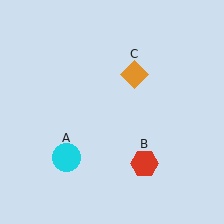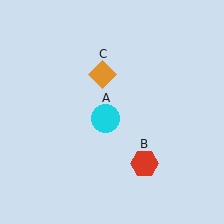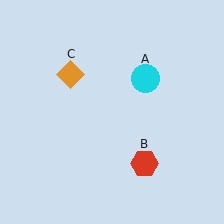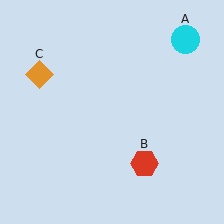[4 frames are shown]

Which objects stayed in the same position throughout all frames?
Red hexagon (object B) remained stationary.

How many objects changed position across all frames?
2 objects changed position: cyan circle (object A), orange diamond (object C).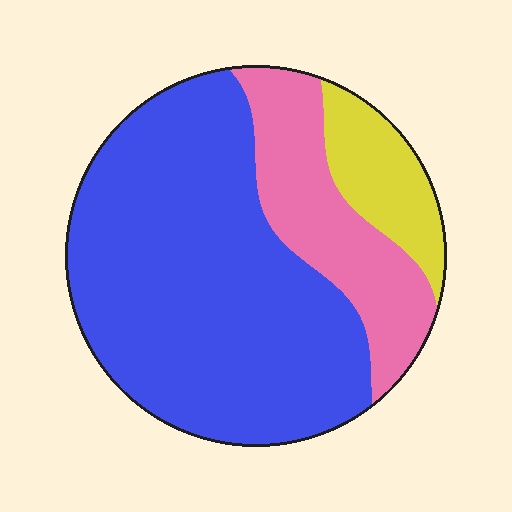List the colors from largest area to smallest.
From largest to smallest: blue, pink, yellow.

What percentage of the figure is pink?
Pink covers 22% of the figure.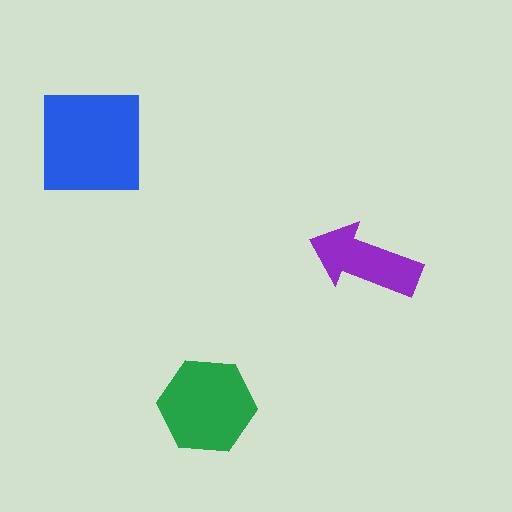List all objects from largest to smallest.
The blue square, the green hexagon, the purple arrow.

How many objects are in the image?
There are 3 objects in the image.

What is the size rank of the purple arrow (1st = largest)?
3rd.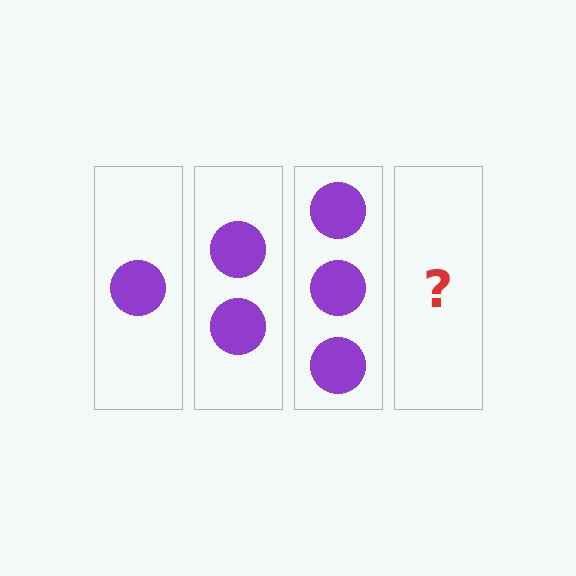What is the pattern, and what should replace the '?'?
The pattern is that each step adds one more circle. The '?' should be 4 circles.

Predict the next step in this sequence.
The next step is 4 circles.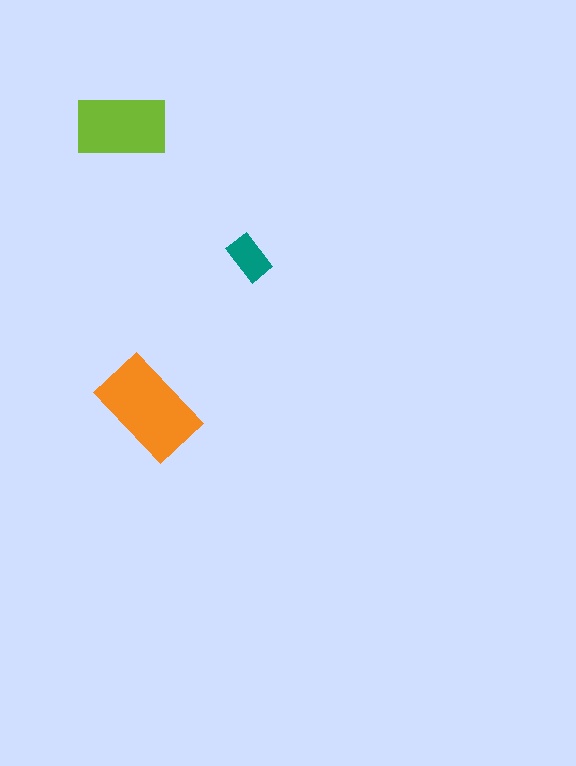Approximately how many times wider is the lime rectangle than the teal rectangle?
About 2 times wider.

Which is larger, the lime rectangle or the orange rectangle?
The orange one.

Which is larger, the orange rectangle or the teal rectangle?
The orange one.